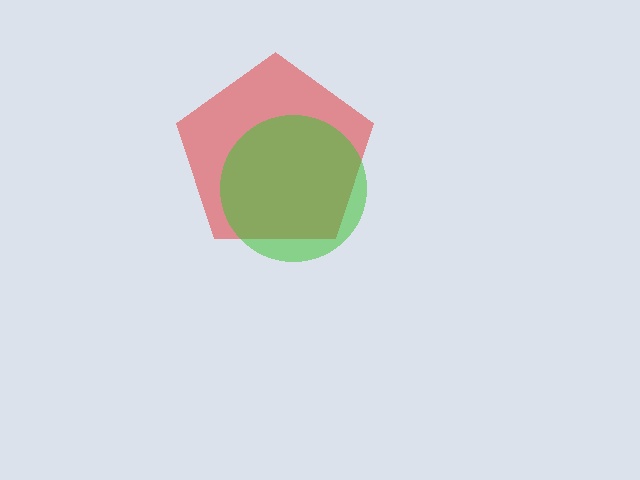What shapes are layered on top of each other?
The layered shapes are: a red pentagon, a green circle.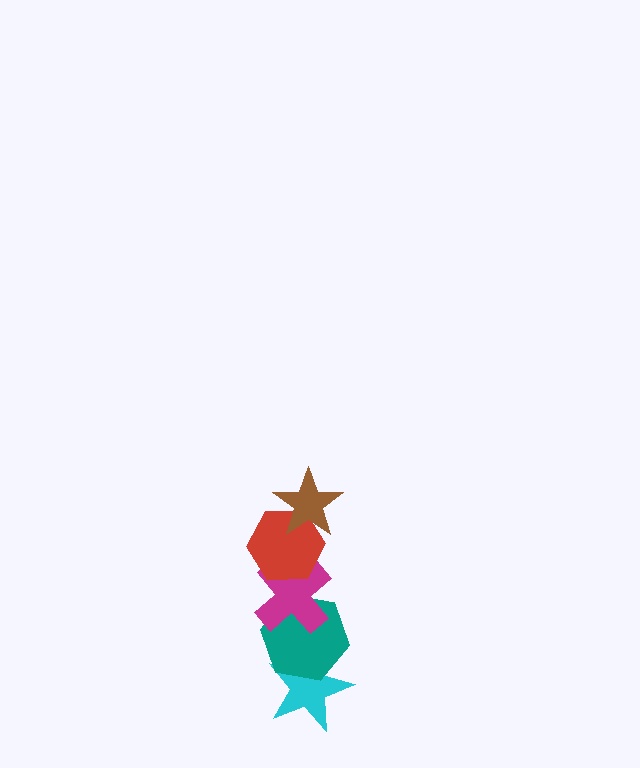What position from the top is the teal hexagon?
The teal hexagon is 4th from the top.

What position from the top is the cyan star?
The cyan star is 5th from the top.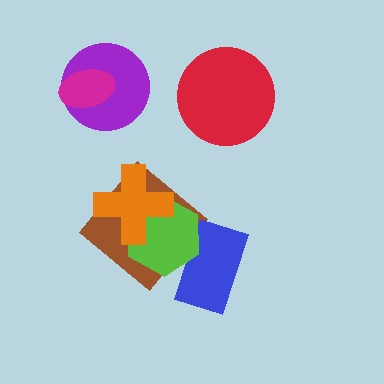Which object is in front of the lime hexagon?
The orange cross is in front of the lime hexagon.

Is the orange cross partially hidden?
No, no other shape covers it.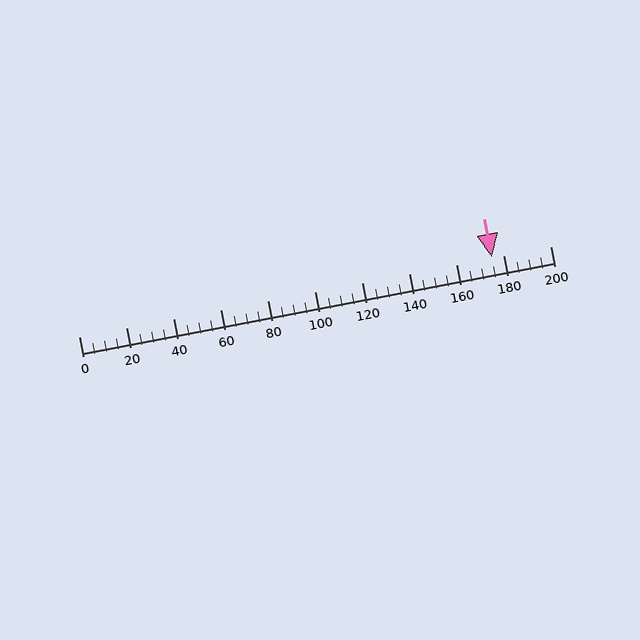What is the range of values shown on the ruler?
The ruler shows values from 0 to 200.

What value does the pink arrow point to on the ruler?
The pink arrow points to approximately 175.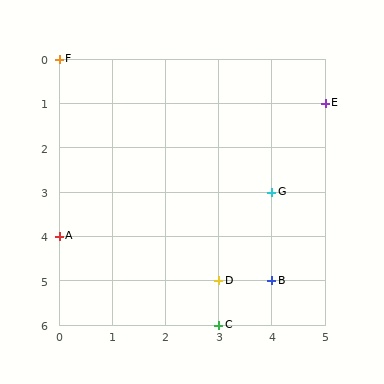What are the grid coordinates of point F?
Point F is at grid coordinates (0, 0).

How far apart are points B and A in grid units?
Points B and A are 4 columns and 1 row apart (about 4.1 grid units diagonally).